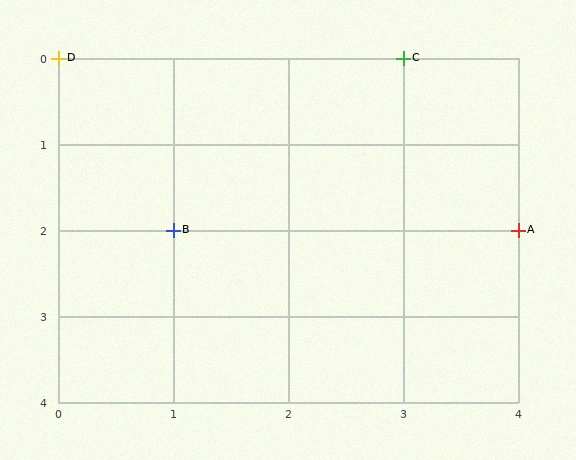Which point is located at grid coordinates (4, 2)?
Point A is at (4, 2).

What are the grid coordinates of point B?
Point B is at grid coordinates (1, 2).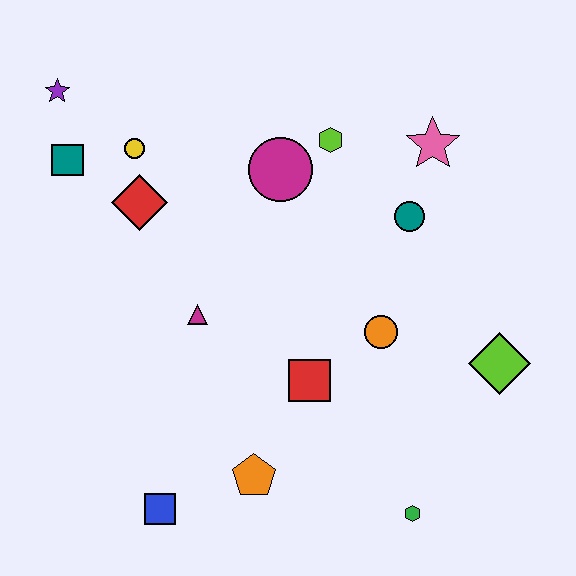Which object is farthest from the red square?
The purple star is farthest from the red square.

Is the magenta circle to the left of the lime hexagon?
Yes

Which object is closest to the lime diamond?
The orange circle is closest to the lime diamond.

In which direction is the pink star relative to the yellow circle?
The pink star is to the right of the yellow circle.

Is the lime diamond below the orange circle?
Yes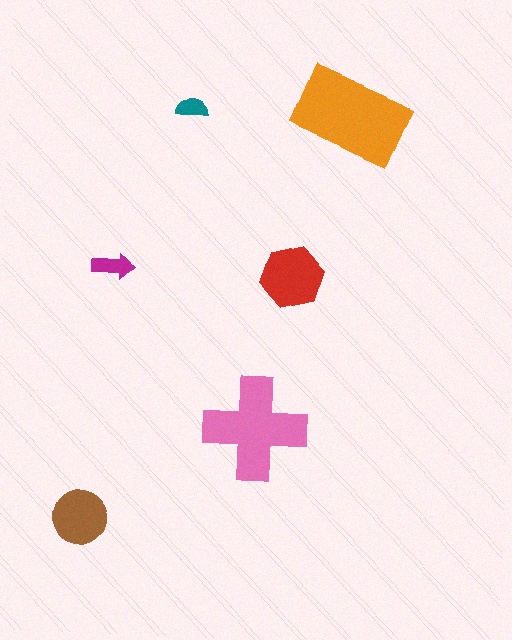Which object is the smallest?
The teal semicircle.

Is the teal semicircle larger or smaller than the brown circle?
Smaller.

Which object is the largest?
The orange rectangle.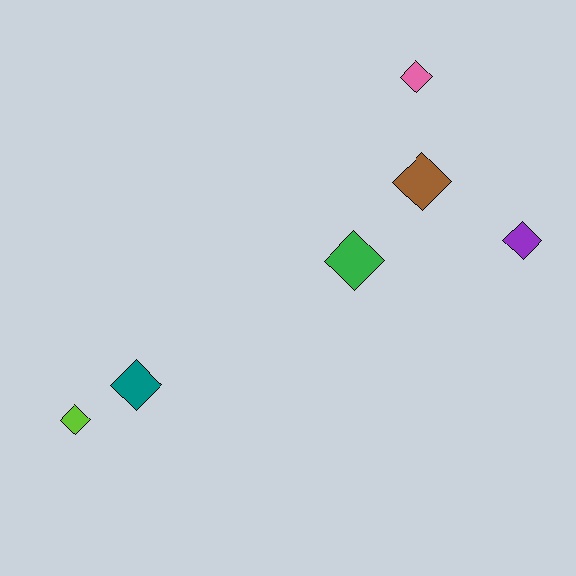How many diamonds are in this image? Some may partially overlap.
There are 6 diamonds.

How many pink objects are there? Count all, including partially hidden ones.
There is 1 pink object.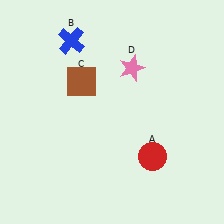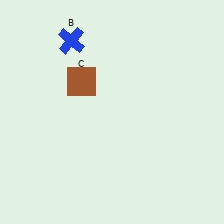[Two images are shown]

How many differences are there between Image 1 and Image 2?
There are 2 differences between the two images.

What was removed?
The pink star (D), the red circle (A) were removed in Image 2.